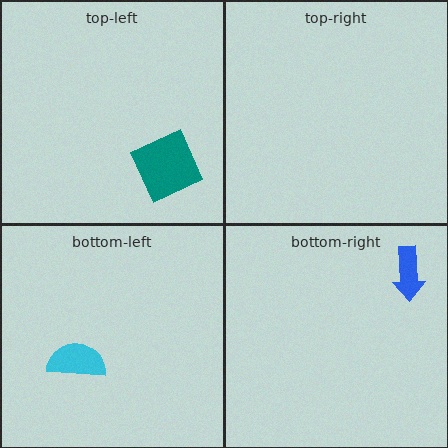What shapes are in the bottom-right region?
The blue arrow.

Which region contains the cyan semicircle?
The bottom-left region.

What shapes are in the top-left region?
The teal diamond.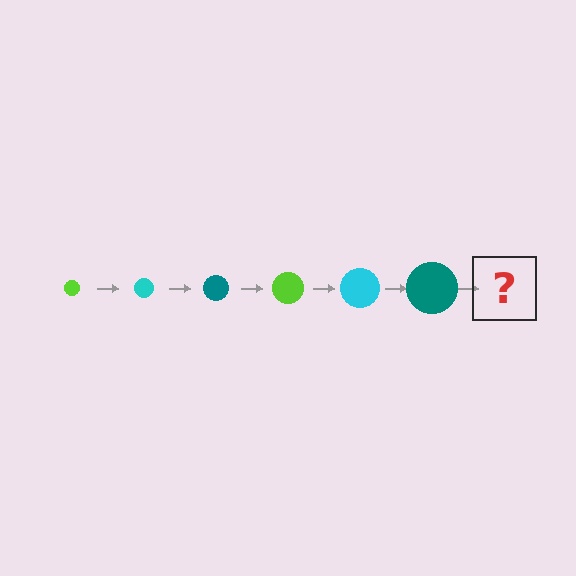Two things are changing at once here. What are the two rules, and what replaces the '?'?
The two rules are that the circle grows larger each step and the color cycles through lime, cyan, and teal. The '?' should be a lime circle, larger than the previous one.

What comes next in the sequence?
The next element should be a lime circle, larger than the previous one.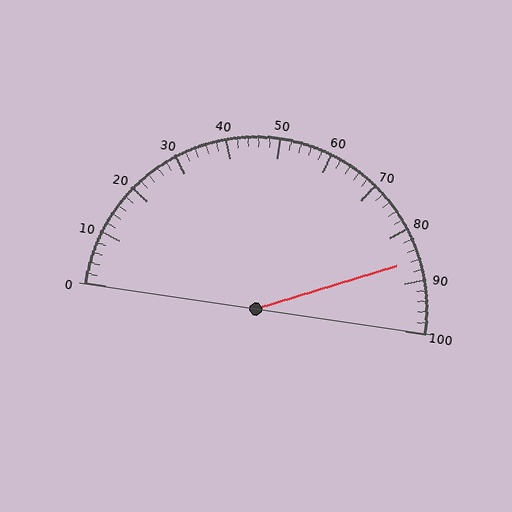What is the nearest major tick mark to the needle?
The nearest major tick mark is 90.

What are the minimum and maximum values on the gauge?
The gauge ranges from 0 to 100.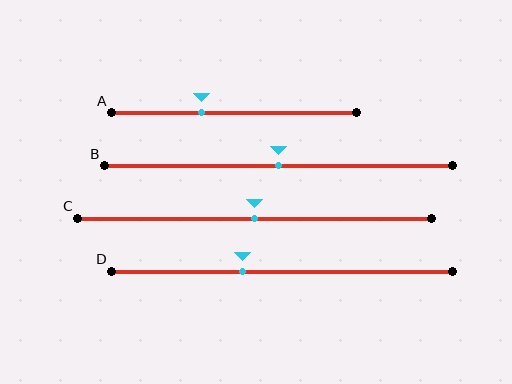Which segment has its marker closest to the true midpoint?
Segment B has its marker closest to the true midpoint.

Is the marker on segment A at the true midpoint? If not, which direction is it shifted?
No, the marker on segment A is shifted to the left by about 13% of the segment length.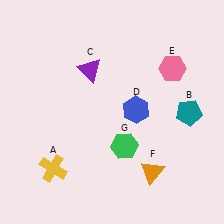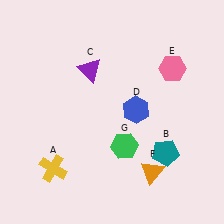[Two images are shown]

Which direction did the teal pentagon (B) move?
The teal pentagon (B) moved down.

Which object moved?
The teal pentagon (B) moved down.